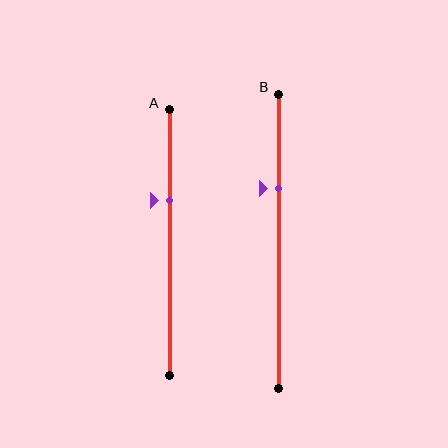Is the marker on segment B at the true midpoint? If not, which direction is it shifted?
No, the marker on segment B is shifted upward by about 18% of the segment length.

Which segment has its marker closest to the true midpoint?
Segment A has its marker closest to the true midpoint.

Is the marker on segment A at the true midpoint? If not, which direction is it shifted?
No, the marker on segment A is shifted upward by about 16% of the segment length.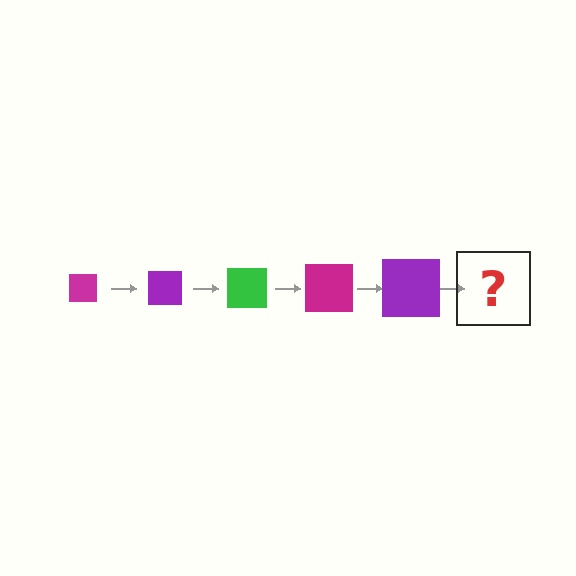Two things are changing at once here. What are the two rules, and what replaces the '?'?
The two rules are that the square grows larger each step and the color cycles through magenta, purple, and green. The '?' should be a green square, larger than the previous one.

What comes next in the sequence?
The next element should be a green square, larger than the previous one.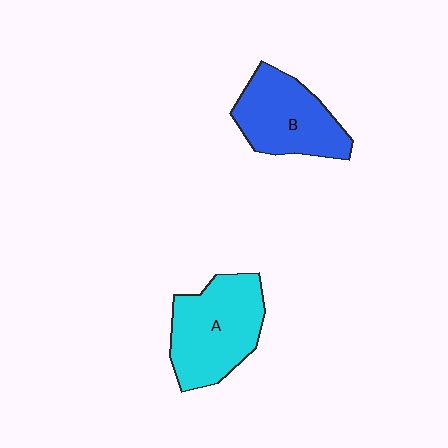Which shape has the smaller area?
Shape B (blue).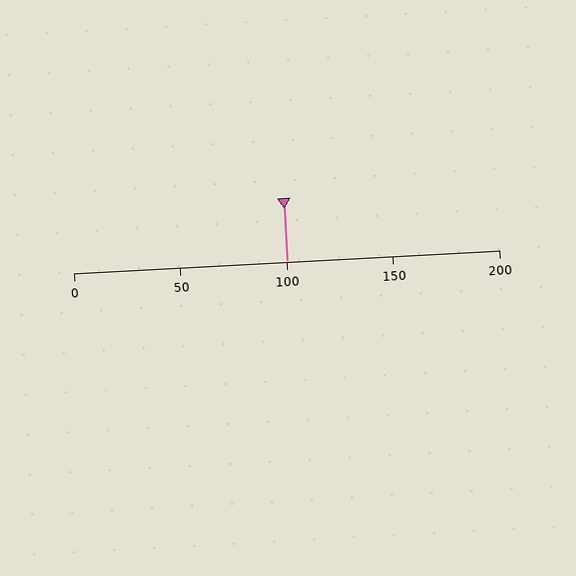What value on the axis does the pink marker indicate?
The marker indicates approximately 100.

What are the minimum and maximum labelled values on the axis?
The axis runs from 0 to 200.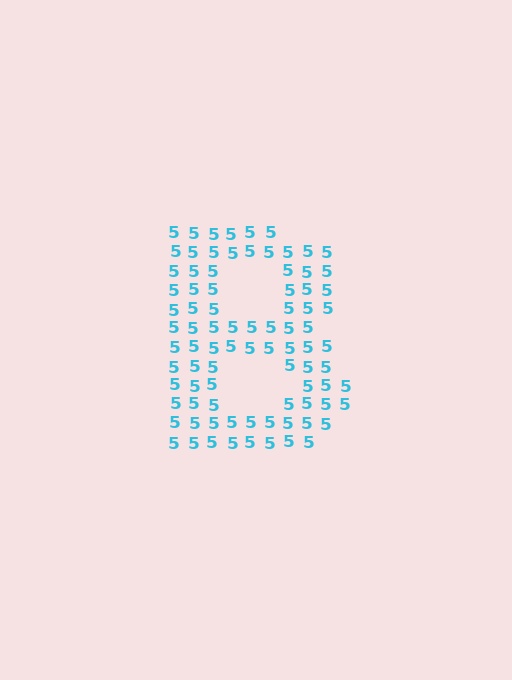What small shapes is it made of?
It is made of small digit 5's.